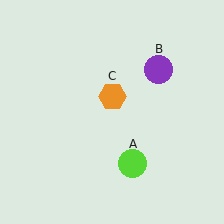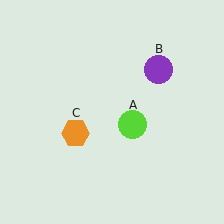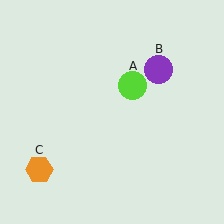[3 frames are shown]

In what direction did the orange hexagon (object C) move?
The orange hexagon (object C) moved down and to the left.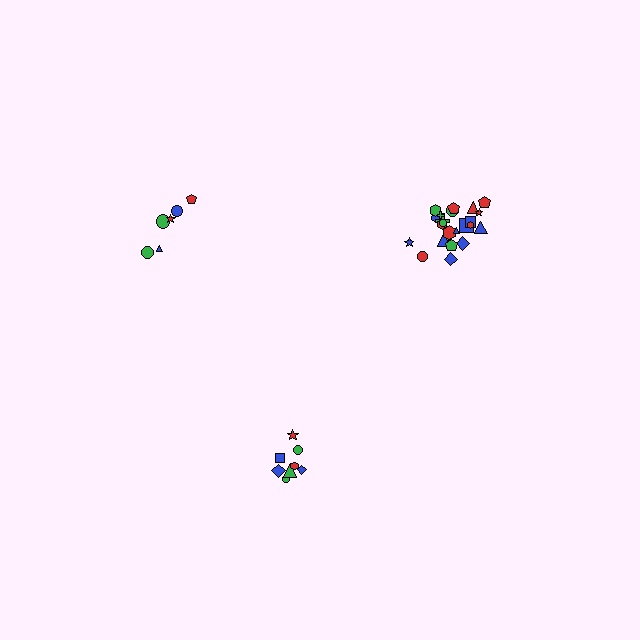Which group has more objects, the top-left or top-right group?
The top-right group.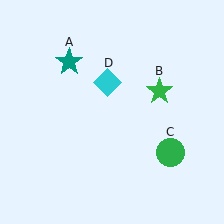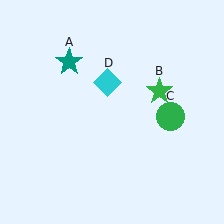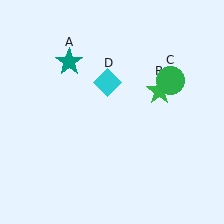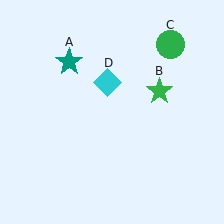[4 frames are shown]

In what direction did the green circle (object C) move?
The green circle (object C) moved up.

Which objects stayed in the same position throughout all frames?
Teal star (object A) and green star (object B) and cyan diamond (object D) remained stationary.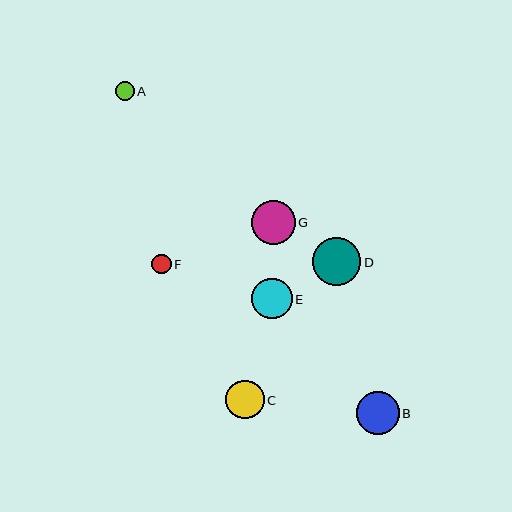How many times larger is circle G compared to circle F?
Circle G is approximately 2.2 times the size of circle F.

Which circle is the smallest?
Circle A is the smallest with a size of approximately 19 pixels.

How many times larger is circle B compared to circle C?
Circle B is approximately 1.1 times the size of circle C.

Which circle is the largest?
Circle D is the largest with a size of approximately 48 pixels.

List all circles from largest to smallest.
From largest to smallest: D, G, B, E, C, F, A.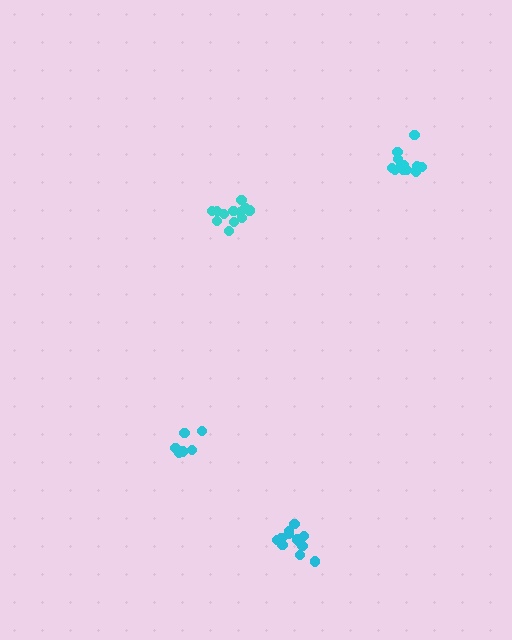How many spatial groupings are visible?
There are 4 spatial groupings.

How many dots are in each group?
Group 1: 12 dots, Group 2: 7 dots, Group 3: 12 dots, Group 4: 12 dots (43 total).